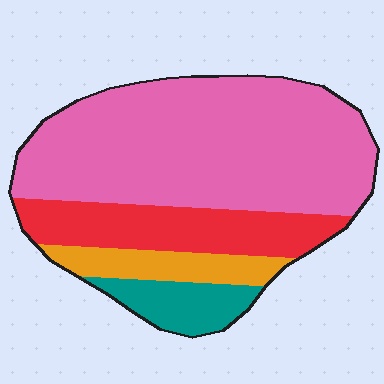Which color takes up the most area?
Pink, at roughly 60%.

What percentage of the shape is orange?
Orange covers about 10% of the shape.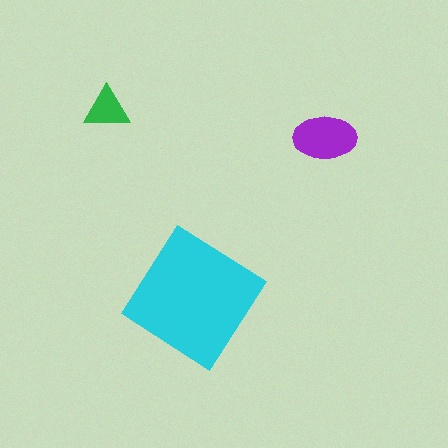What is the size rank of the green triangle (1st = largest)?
3rd.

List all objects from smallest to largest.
The green triangle, the purple ellipse, the cyan diamond.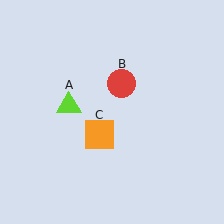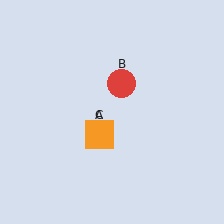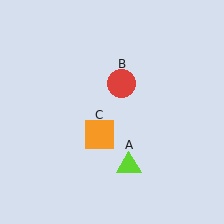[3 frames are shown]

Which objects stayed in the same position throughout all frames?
Red circle (object B) and orange square (object C) remained stationary.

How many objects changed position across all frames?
1 object changed position: lime triangle (object A).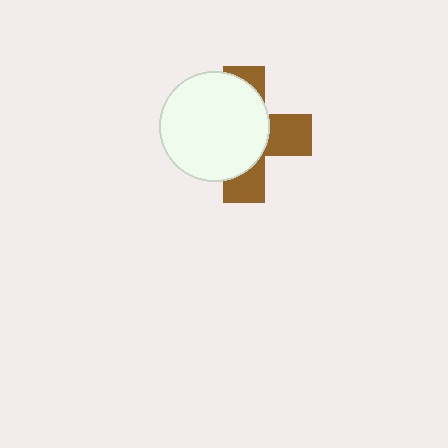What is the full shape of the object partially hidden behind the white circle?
The partially hidden object is a brown cross.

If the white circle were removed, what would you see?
You would see the complete brown cross.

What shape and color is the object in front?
The object in front is a white circle.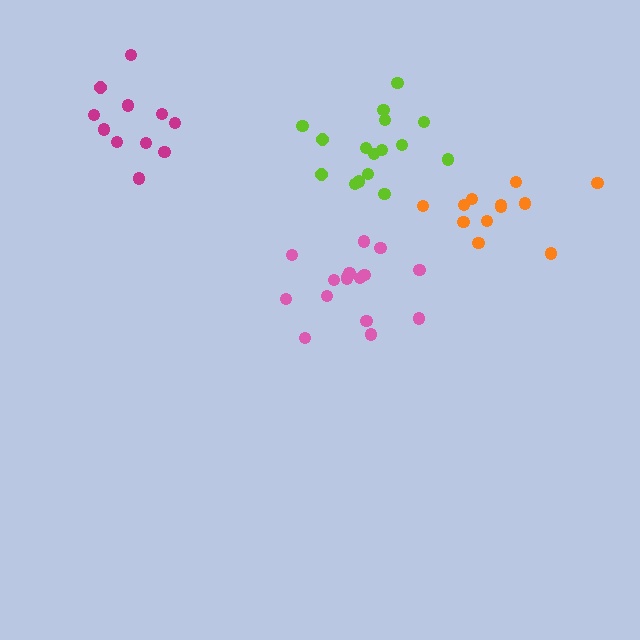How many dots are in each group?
Group 1: 11 dots, Group 2: 16 dots, Group 3: 12 dots, Group 4: 16 dots (55 total).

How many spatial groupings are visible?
There are 4 spatial groupings.